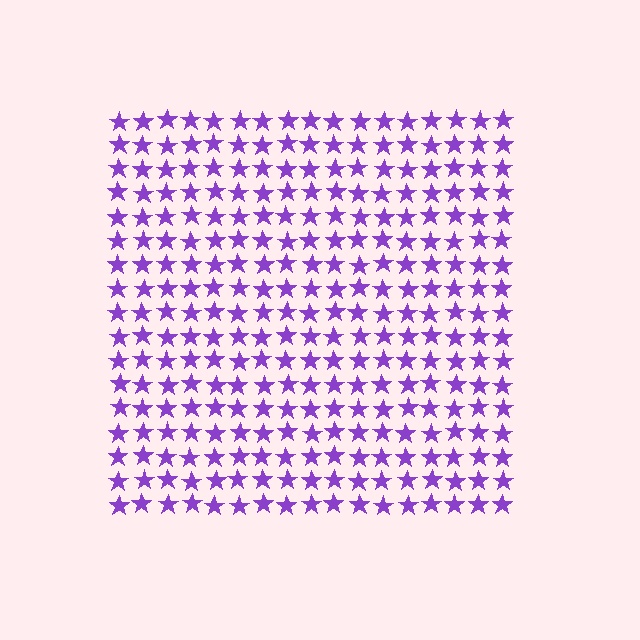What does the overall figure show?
The overall figure shows a square.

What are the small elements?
The small elements are stars.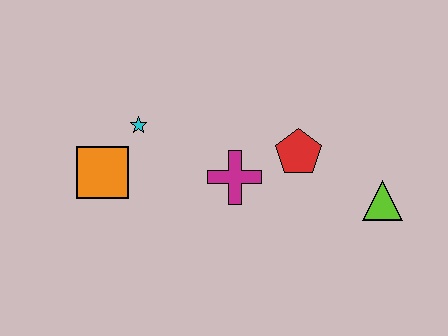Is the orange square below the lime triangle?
No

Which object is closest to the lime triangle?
The red pentagon is closest to the lime triangle.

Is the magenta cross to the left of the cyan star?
No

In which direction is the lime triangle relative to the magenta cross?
The lime triangle is to the right of the magenta cross.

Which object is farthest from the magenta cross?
The lime triangle is farthest from the magenta cross.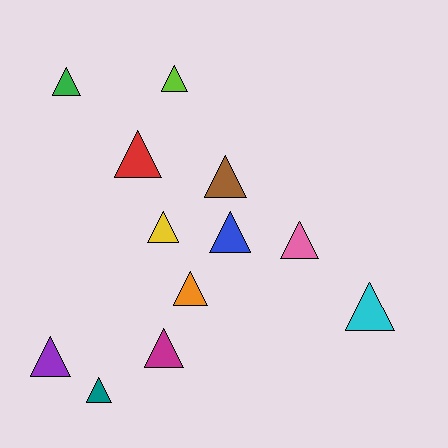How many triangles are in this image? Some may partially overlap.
There are 12 triangles.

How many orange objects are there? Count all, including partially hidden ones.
There is 1 orange object.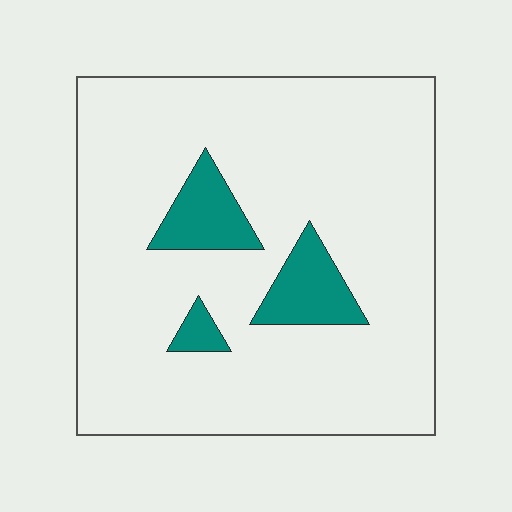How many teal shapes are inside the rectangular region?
3.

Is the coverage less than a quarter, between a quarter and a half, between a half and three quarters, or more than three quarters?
Less than a quarter.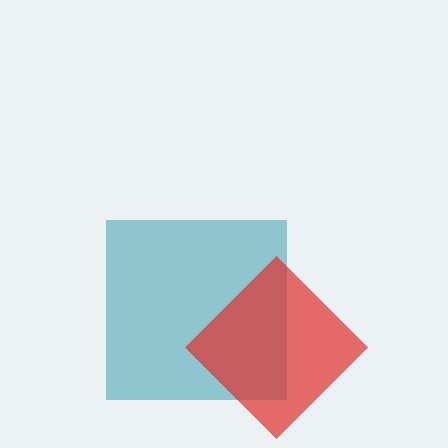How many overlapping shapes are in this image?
There are 2 overlapping shapes in the image.